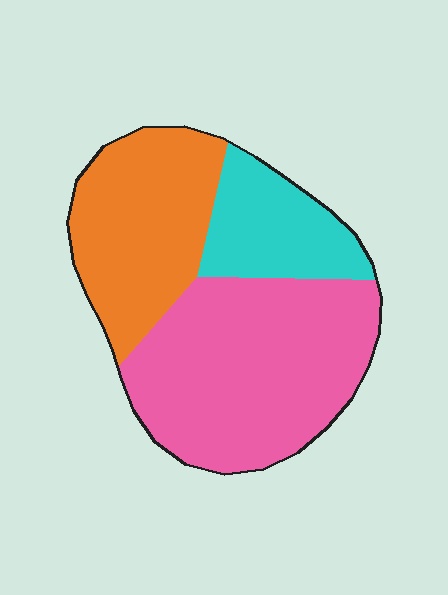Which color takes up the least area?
Cyan, at roughly 20%.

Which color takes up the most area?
Pink, at roughly 50%.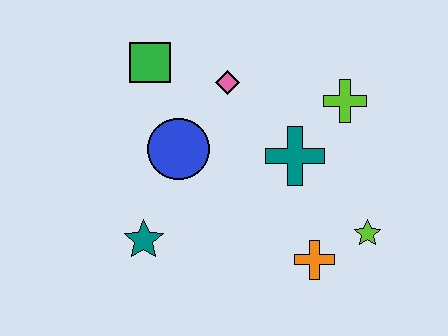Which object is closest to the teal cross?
The lime cross is closest to the teal cross.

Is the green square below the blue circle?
No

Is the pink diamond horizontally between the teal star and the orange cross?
Yes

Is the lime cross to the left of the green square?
No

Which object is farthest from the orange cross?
The green square is farthest from the orange cross.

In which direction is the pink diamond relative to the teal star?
The pink diamond is above the teal star.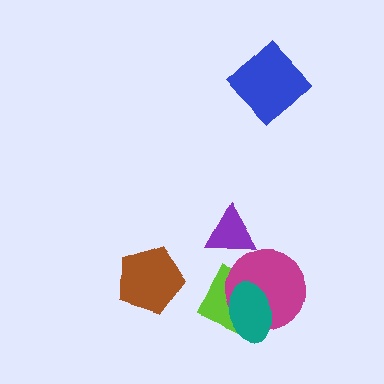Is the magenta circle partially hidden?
Yes, it is partially covered by another shape.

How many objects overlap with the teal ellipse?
2 objects overlap with the teal ellipse.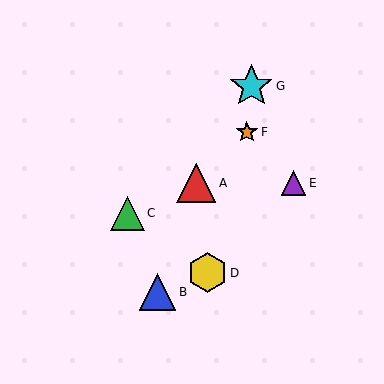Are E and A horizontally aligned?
Yes, both are at y≈183.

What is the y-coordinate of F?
Object F is at y≈132.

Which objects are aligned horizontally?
Objects A, E are aligned horizontally.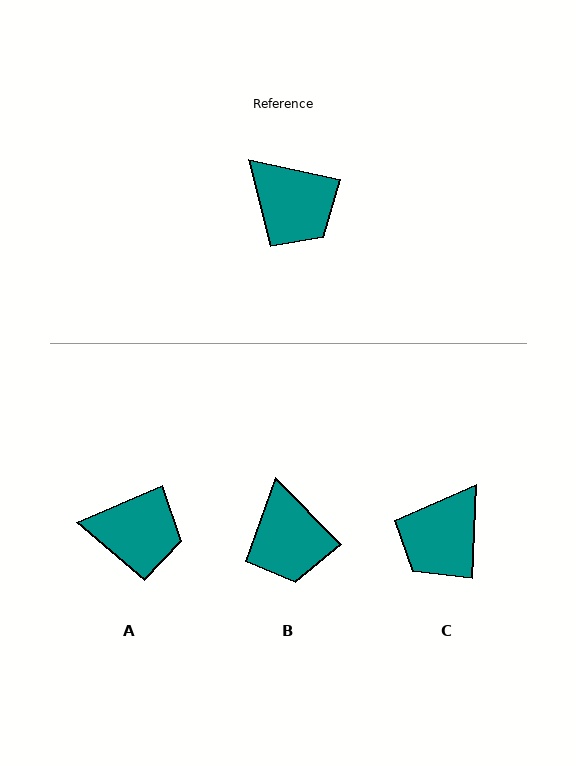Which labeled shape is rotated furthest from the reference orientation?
C, about 80 degrees away.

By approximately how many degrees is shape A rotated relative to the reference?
Approximately 36 degrees counter-clockwise.